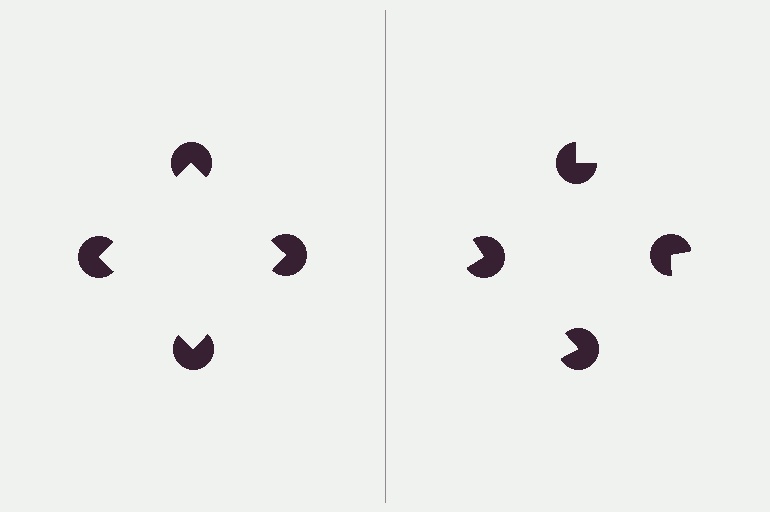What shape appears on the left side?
An illusory square.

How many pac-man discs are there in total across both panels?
8 — 4 on each side.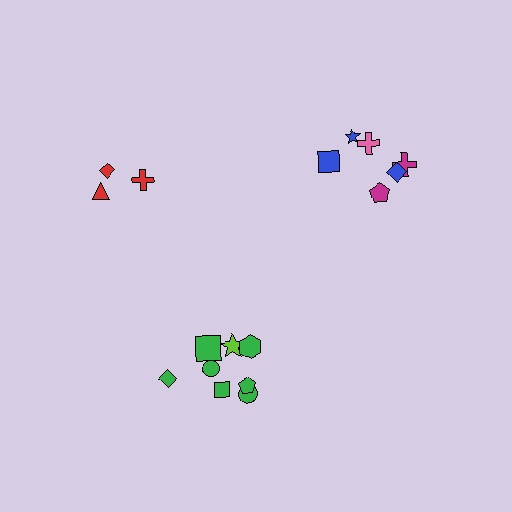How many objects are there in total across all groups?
There are 17 objects.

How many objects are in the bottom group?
There are 8 objects.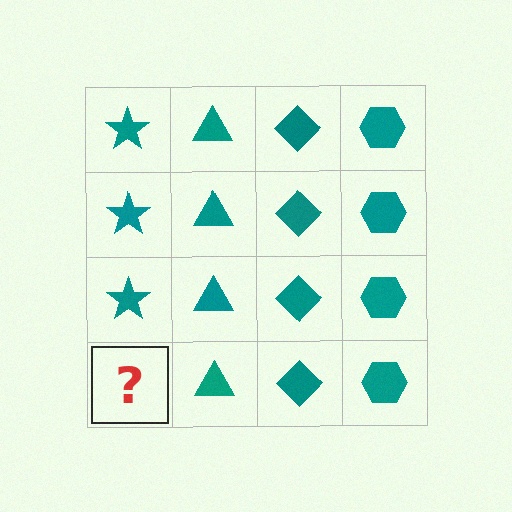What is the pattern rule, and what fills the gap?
The rule is that each column has a consistent shape. The gap should be filled with a teal star.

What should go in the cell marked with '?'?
The missing cell should contain a teal star.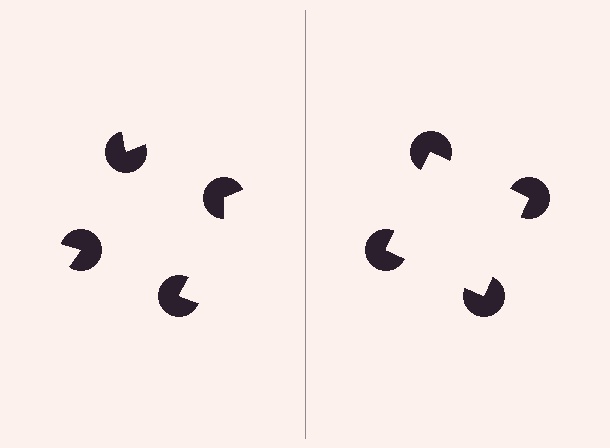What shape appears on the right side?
An illusory square.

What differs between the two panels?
The pac-man discs are positioned identically on both sides; only the wedge orientations differ. On the right they align to a square; on the left they are misaligned.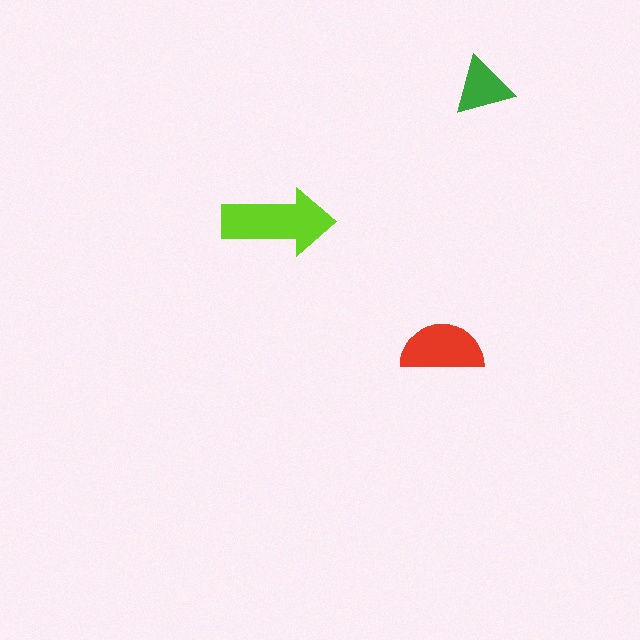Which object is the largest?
The lime arrow.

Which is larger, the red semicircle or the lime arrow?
The lime arrow.